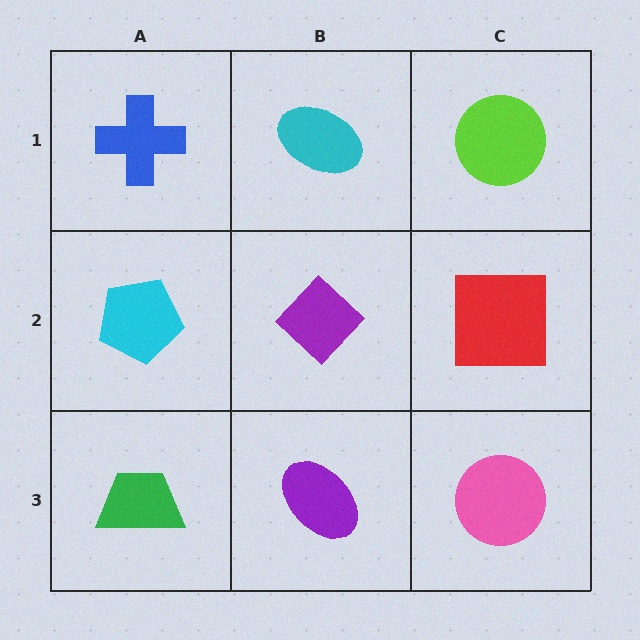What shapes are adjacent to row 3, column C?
A red square (row 2, column C), a purple ellipse (row 3, column B).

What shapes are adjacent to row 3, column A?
A cyan pentagon (row 2, column A), a purple ellipse (row 3, column B).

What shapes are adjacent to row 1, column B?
A purple diamond (row 2, column B), a blue cross (row 1, column A), a lime circle (row 1, column C).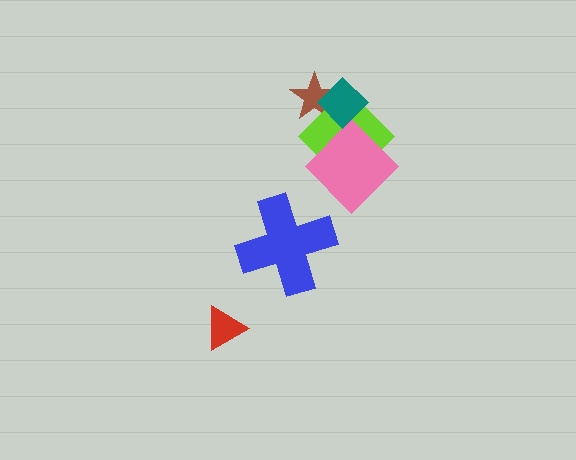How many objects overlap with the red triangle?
0 objects overlap with the red triangle.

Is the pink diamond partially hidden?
Yes, it is partially covered by another shape.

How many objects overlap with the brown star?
2 objects overlap with the brown star.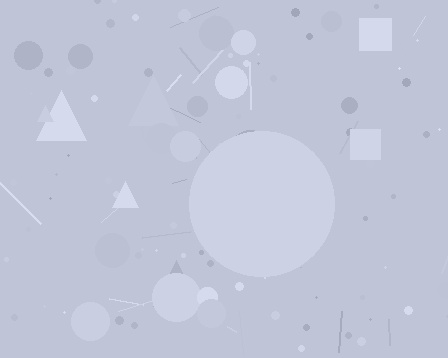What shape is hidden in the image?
A circle is hidden in the image.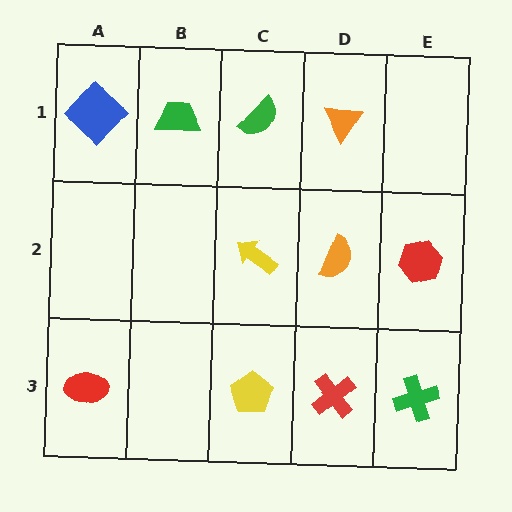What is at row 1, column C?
A green semicircle.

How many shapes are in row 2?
3 shapes.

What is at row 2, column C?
A yellow arrow.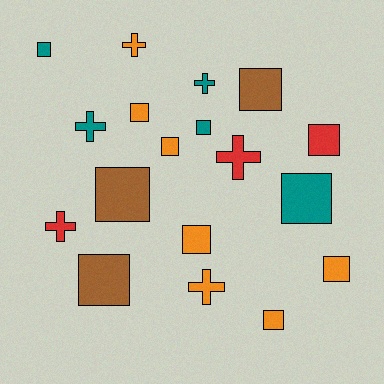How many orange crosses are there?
There are 2 orange crosses.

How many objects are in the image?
There are 18 objects.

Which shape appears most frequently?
Square, with 12 objects.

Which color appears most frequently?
Orange, with 7 objects.